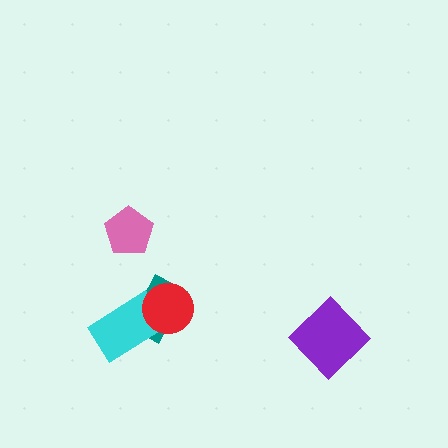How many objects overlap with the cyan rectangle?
2 objects overlap with the cyan rectangle.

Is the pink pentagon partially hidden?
No, no other shape covers it.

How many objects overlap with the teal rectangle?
2 objects overlap with the teal rectangle.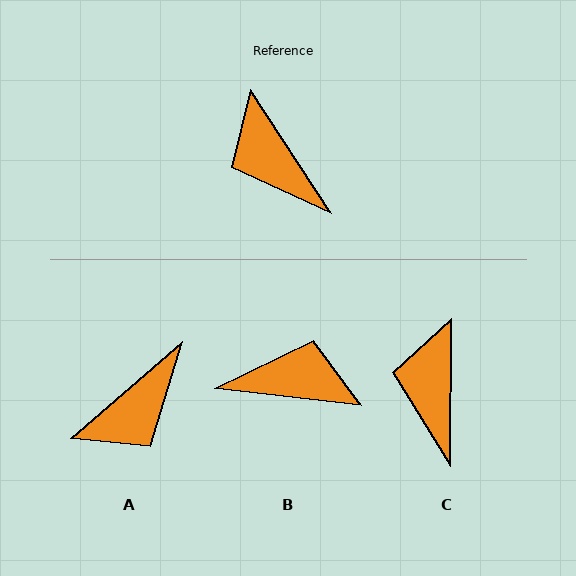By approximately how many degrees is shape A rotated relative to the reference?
Approximately 98 degrees counter-clockwise.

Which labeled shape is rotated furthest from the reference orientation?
B, about 129 degrees away.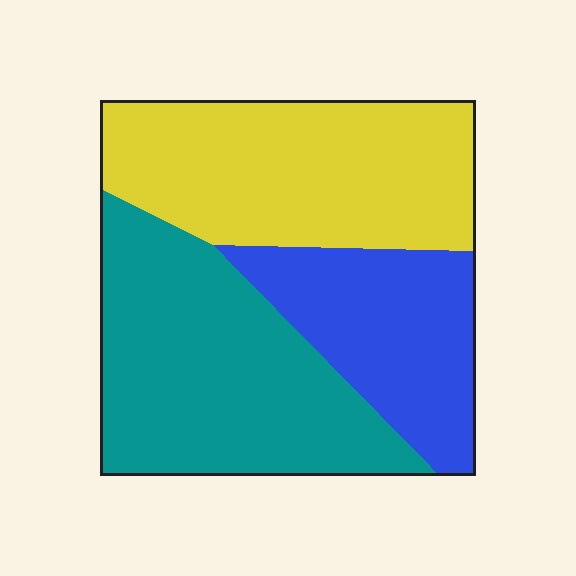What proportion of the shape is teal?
Teal takes up about two fifths (2/5) of the shape.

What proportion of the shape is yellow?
Yellow covers around 35% of the shape.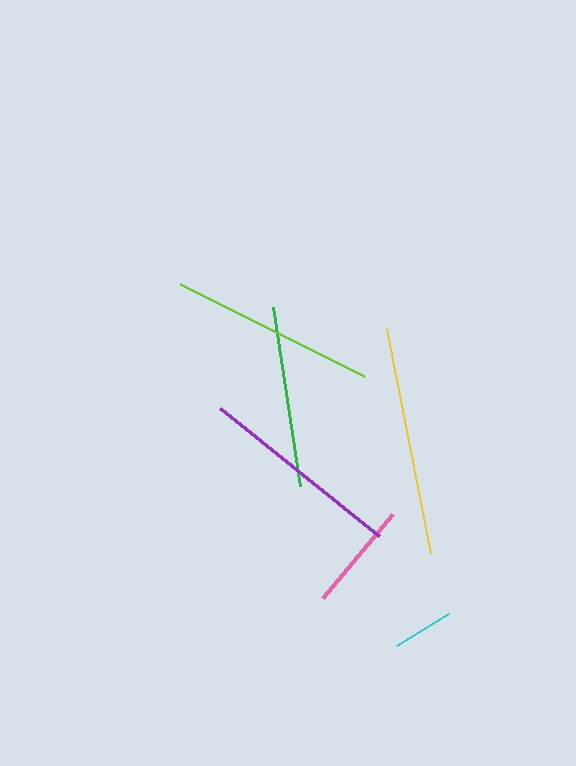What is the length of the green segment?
The green segment is approximately 181 pixels long.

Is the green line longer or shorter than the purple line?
The purple line is longer than the green line.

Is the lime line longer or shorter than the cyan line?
The lime line is longer than the cyan line.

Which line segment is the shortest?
The cyan line is the shortest at approximately 61 pixels.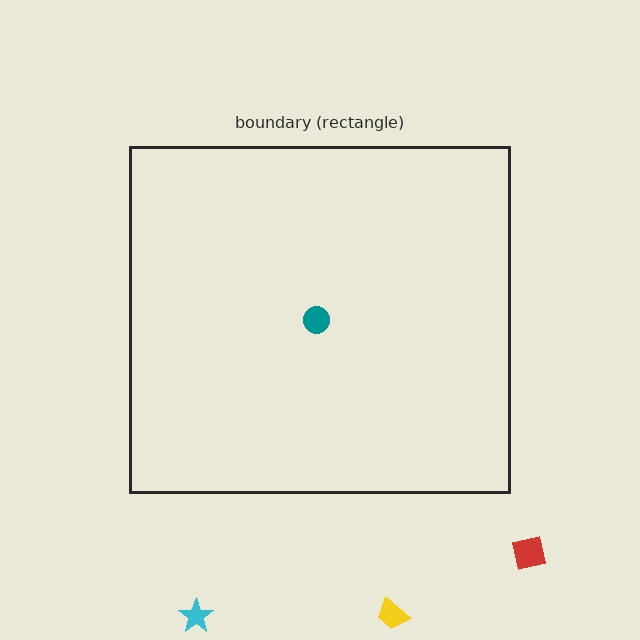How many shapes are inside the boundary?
1 inside, 3 outside.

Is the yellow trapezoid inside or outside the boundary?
Outside.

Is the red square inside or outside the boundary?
Outside.